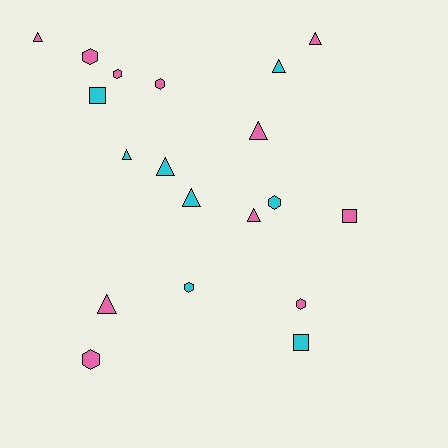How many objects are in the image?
There are 19 objects.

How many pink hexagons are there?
There are 5 pink hexagons.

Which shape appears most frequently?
Triangle, with 9 objects.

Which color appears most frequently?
Pink, with 11 objects.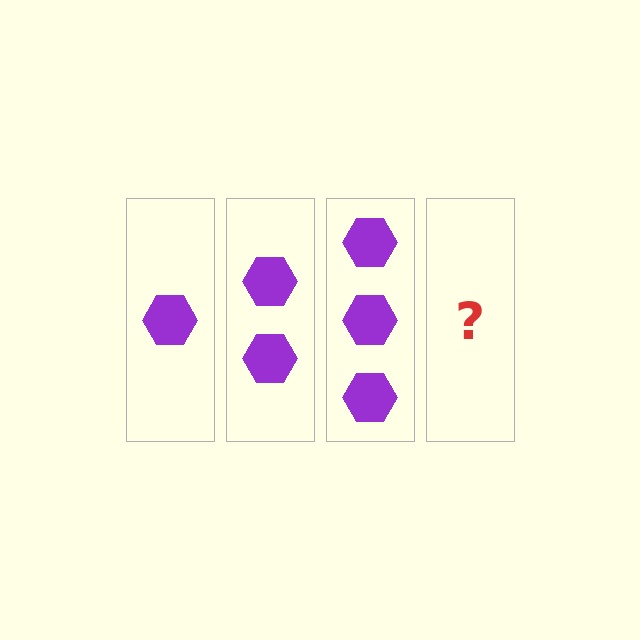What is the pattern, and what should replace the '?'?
The pattern is that each step adds one more hexagon. The '?' should be 4 hexagons.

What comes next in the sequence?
The next element should be 4 hexagons.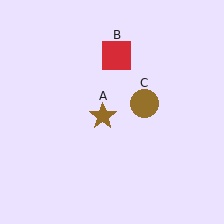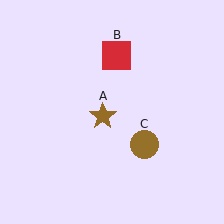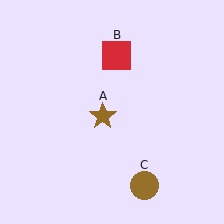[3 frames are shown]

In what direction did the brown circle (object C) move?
The brown circle (object C) moved down.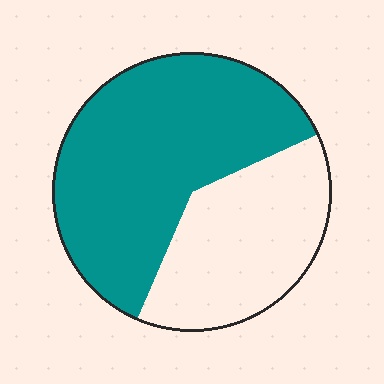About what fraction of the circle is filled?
About five eighths (5/8).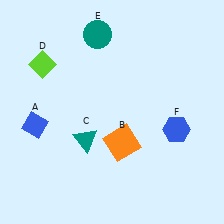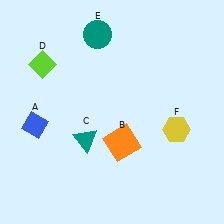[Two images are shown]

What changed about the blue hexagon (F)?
In Image 1, F is blue. In Image 2, it changed to yellow.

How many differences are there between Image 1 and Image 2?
There is 1 difference between the two images.